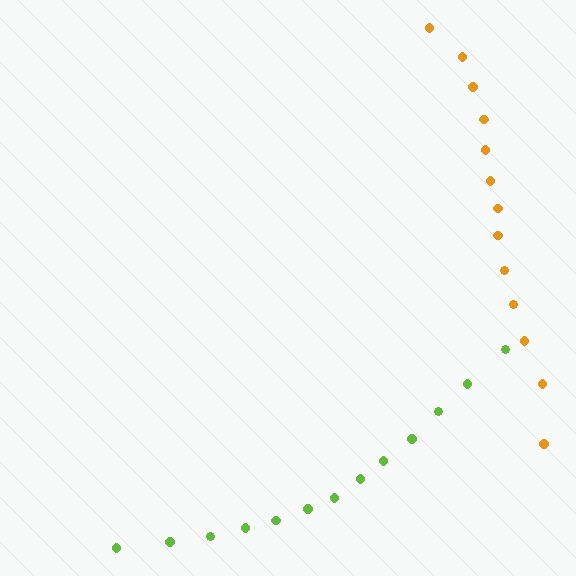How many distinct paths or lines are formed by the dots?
There are 2 distinct paths.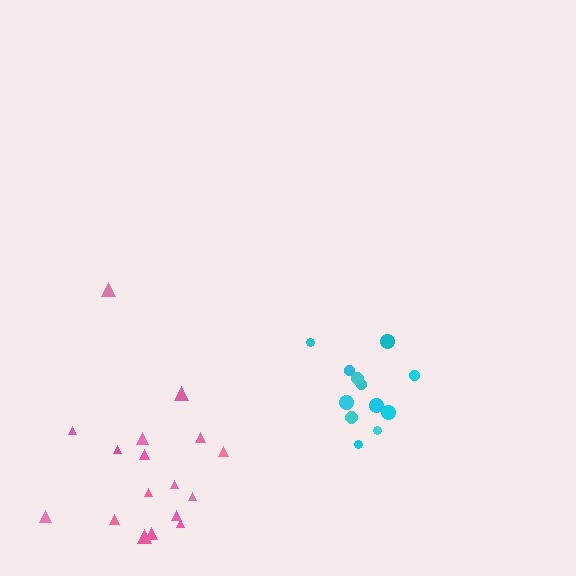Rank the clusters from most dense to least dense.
cyan, pink.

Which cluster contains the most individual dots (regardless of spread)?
Pink (17).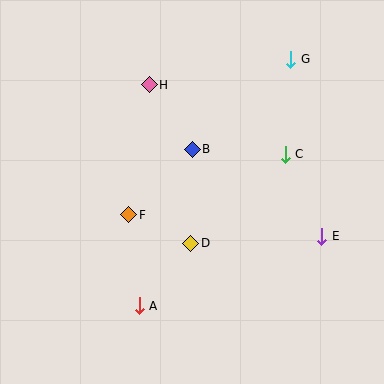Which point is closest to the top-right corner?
Point G is closest to the top-right corner.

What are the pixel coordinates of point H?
Point H is at (149, 85).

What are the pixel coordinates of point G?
Point G is at (291, 59).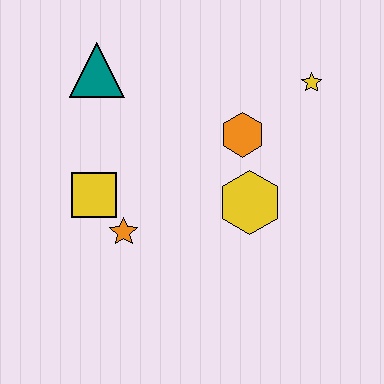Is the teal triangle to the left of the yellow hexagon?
Yes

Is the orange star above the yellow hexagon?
No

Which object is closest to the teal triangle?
The yellow square is closest to the teal triangle.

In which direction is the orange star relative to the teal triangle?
The orange star is below the teal triangle.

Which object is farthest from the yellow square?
The yellow star is farthest from the yellow square.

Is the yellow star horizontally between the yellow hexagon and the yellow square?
No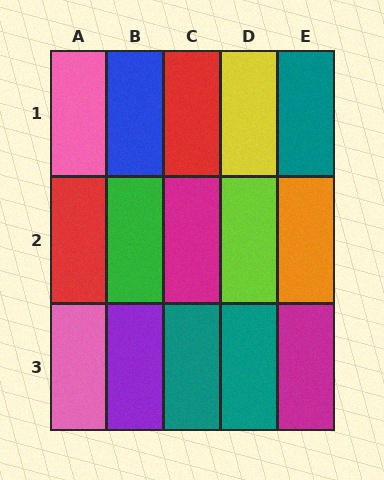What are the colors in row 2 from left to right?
Red, green, magenta, lime, orange.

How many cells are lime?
1 cell is lime.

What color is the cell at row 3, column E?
Magenta.